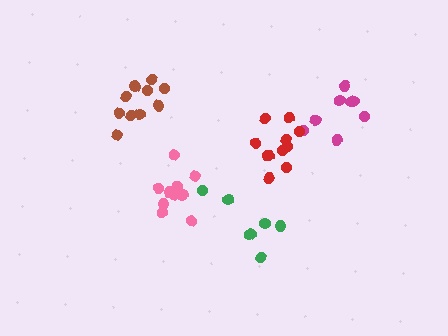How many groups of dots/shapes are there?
There are 5 groups.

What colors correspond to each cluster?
The clusters are colored: magenta, green, pink, brown, red.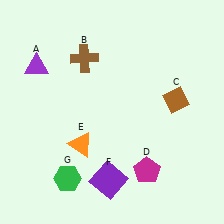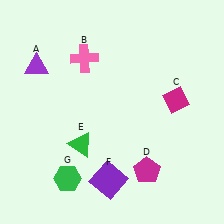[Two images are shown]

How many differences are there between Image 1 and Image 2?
There are 3 differences between the two images.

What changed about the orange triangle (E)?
In Image 1, E is orange. In Image 2, it changed to green.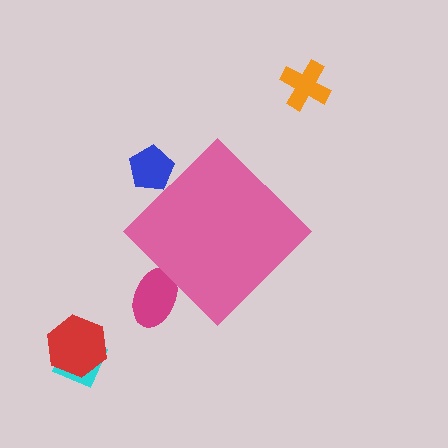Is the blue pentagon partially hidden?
Yes, the blue pentagon is partially hidden behind the pink diamond.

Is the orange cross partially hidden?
No, the orange cross is fully visible.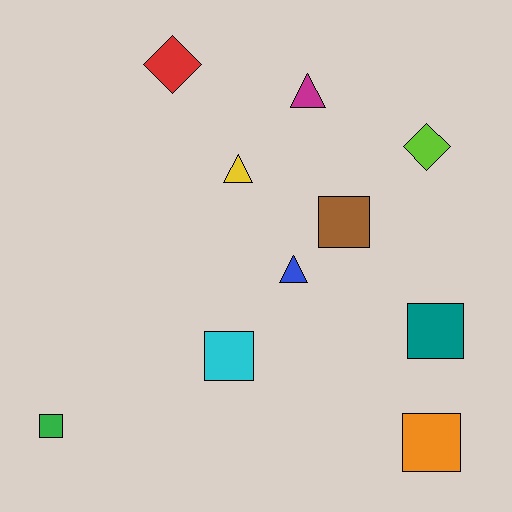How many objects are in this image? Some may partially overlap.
There are 10 objects.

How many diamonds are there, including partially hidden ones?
There are 2 diamonds.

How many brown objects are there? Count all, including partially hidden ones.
There is 1 brown object.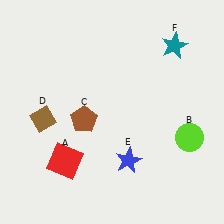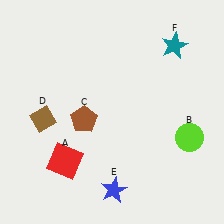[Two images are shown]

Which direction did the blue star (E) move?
The blue star (E) moved down.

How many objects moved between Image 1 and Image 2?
1 object moved between the two images.